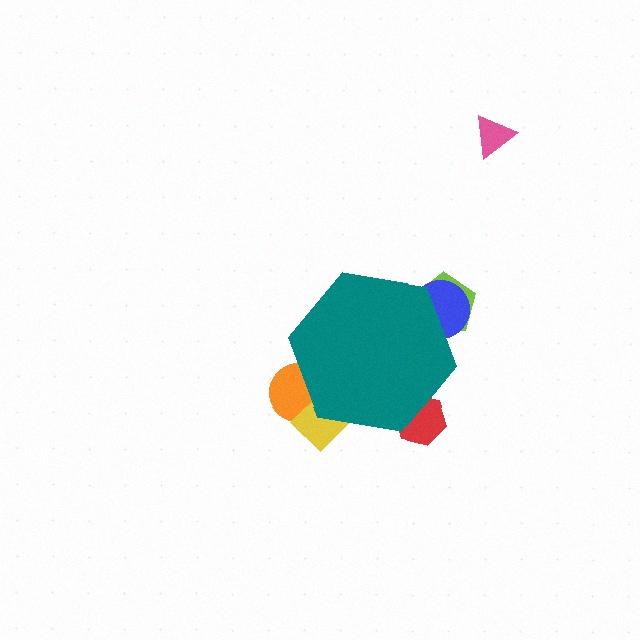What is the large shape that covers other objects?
A teal hexagon.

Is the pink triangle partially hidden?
No, the pink triangle is fully visible.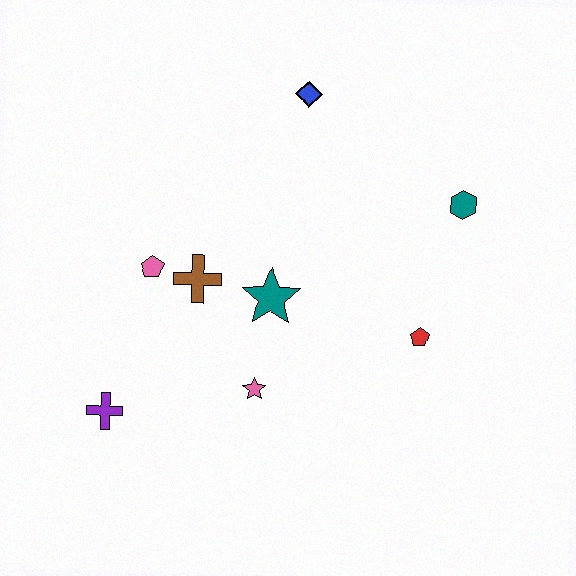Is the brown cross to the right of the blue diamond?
No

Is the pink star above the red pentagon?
No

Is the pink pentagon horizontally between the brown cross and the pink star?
No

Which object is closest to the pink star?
The teal star is closest to the pink star.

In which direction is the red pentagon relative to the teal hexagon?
The red pentagon is below the teal hexagon.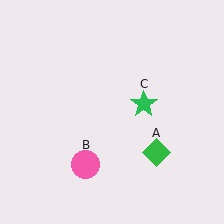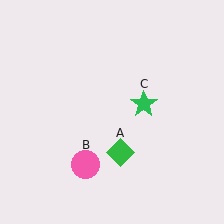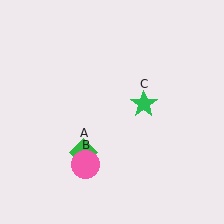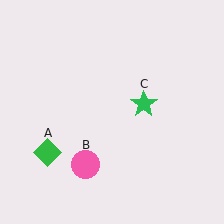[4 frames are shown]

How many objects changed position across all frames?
1 object changed position: green diamond (object A).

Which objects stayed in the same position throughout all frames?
Pink circle (object B) and green star (object C) remained stationary.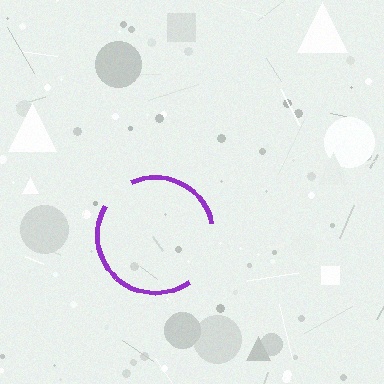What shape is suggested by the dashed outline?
The dashed outline suggests a circle.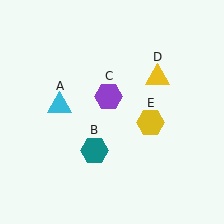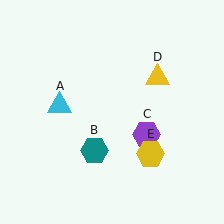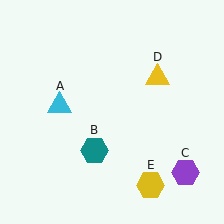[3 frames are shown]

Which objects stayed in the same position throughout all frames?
Cyan triangle (object A) and teal hexagon (object B) and yellow triangle (object D) remained stationary.